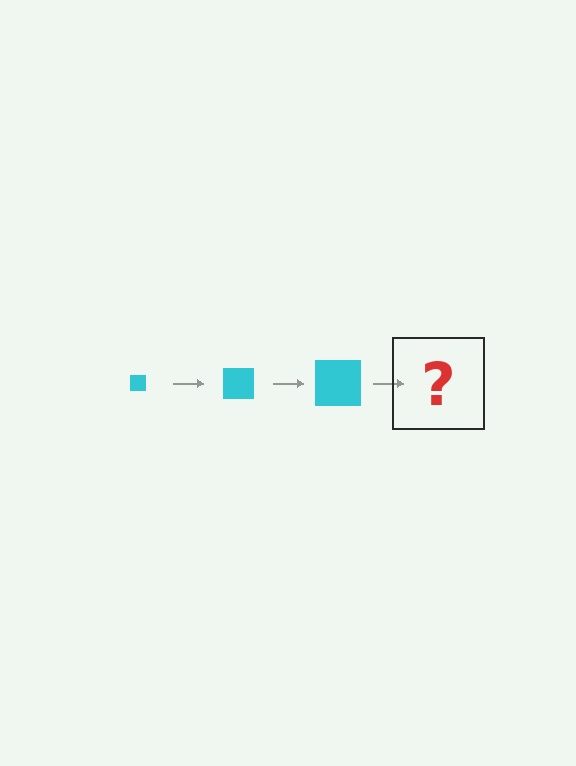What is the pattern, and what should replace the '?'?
The pattern is that the square gets progressively larger each step. The '?' should be a cyan square, larger than the previous one.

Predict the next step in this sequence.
The next step is a cyan square, larger than the previous one.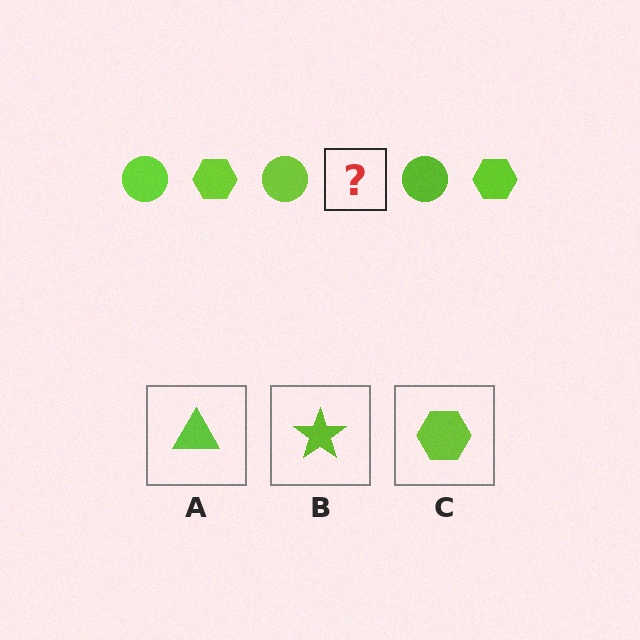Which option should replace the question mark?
Option C.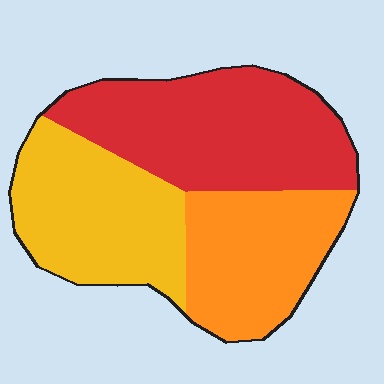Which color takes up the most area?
Red, at roughly 40%.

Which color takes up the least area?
Orange, at roughly 30%.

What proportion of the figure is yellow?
Yellow covers 32% of the figure.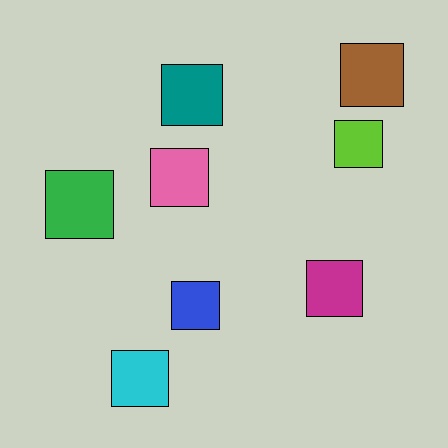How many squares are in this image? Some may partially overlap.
There are 8 squares.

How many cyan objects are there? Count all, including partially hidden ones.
There is 1 cyan object.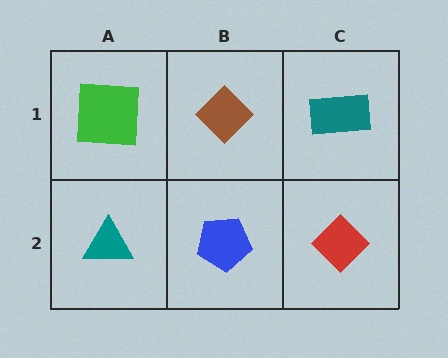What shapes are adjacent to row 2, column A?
A green square (row 1, column A), a blue pentagon (row 2, column B).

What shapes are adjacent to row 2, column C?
A teal rectangle (row 1, column C), a blue pentagon (row 2, column B).